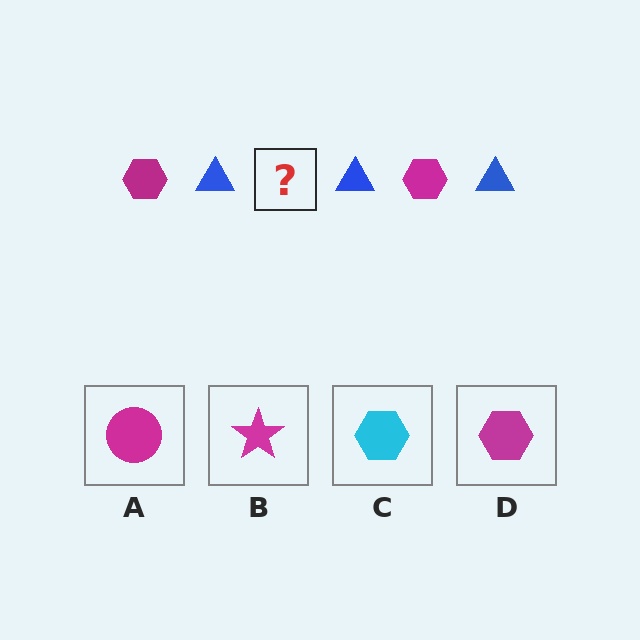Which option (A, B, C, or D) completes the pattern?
D.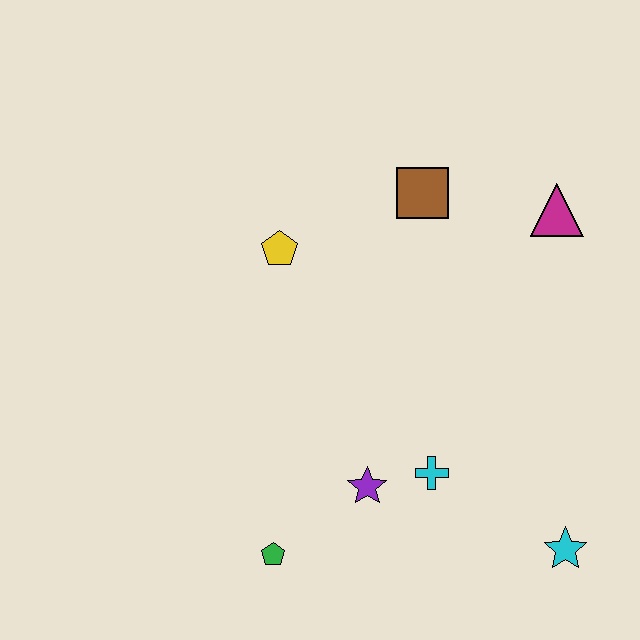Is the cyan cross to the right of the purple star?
Yes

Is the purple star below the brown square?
Yes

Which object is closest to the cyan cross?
The purple star is closest to the cyan cross.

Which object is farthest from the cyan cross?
The magenta triangle is farthest from the cyan cross.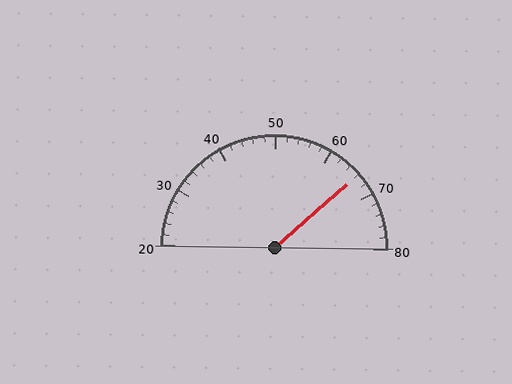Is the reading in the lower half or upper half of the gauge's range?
The reading is in the upper half of the range (20 to 80).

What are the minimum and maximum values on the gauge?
The gauge ranges from 20 to 80.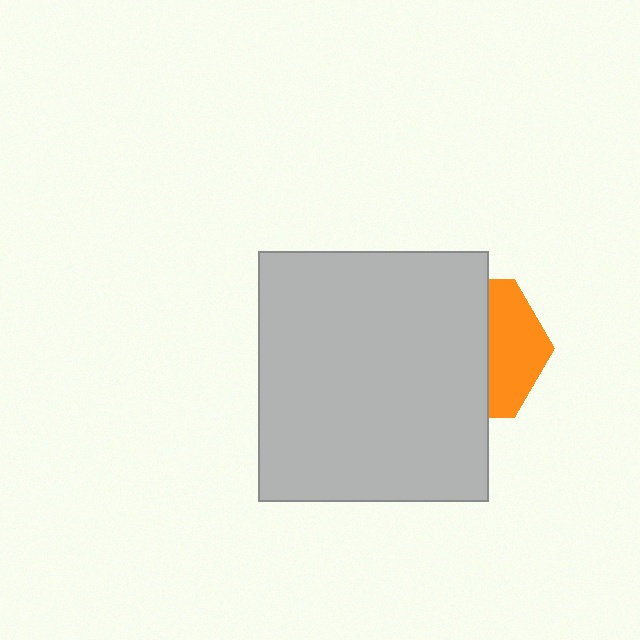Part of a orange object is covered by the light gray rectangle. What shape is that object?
It is a hexagon.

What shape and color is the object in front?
The object in front is a light gray rectangle.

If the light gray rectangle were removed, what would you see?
You would see the complete orange hexagon.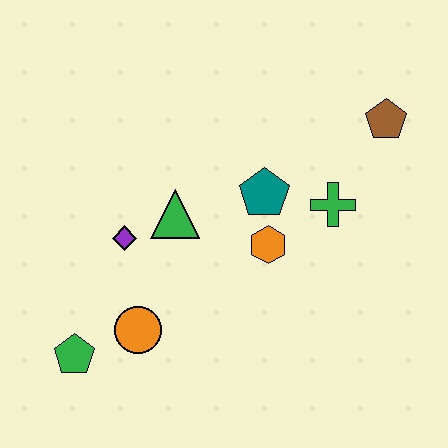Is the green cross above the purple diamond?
Yes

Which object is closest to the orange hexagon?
The teal pentagon is closest to the orange hexagon.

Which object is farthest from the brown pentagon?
The green pentagon is farthest from the brown pentagon.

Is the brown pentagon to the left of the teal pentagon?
No